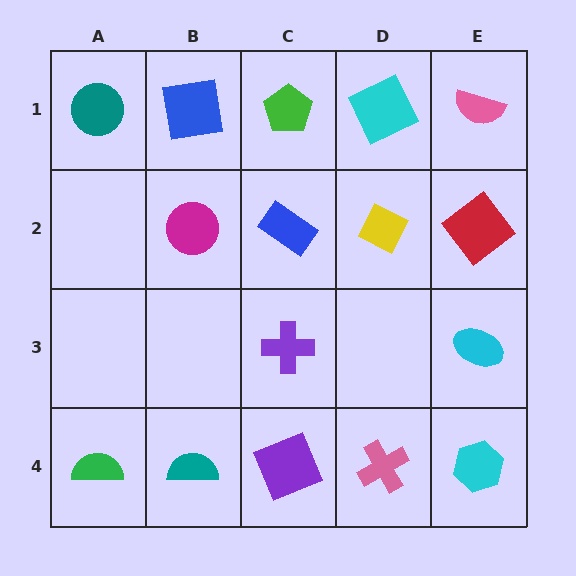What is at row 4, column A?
A green semicircle.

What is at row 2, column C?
A blue rectangle.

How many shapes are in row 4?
5 shapes.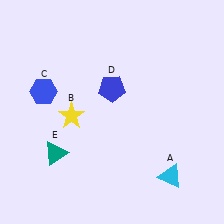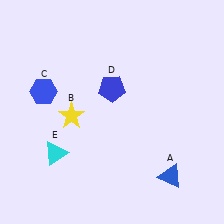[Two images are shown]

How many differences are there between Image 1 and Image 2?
There are 2 differences between the two images.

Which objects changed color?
A changed from cyan to blue. E changed from teal to cyan.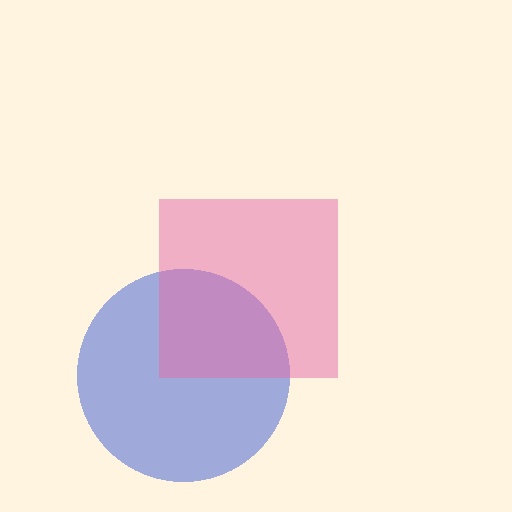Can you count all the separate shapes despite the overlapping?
Yes, there are 2 separate shapes.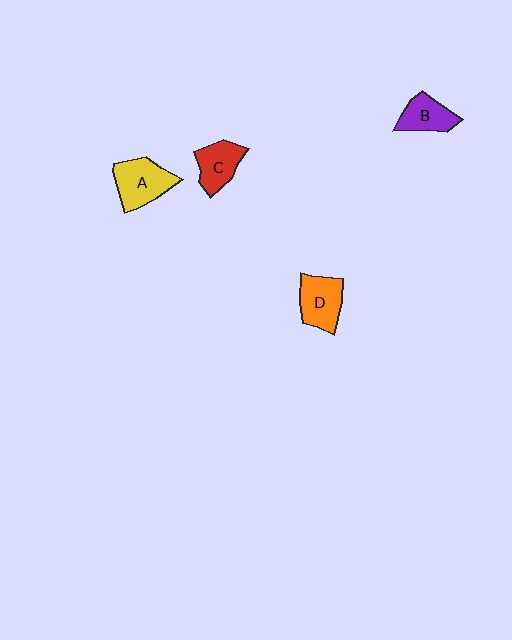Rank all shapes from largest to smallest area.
From largest to smallest: A (yellow), D (orange), C (red), B (purple).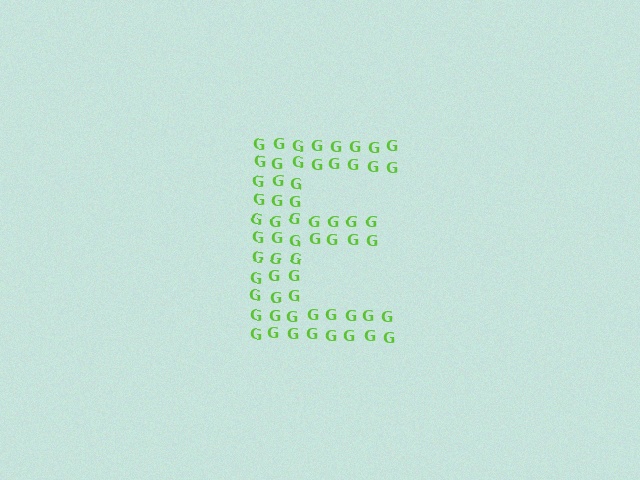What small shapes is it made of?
It is made of small letter G's.